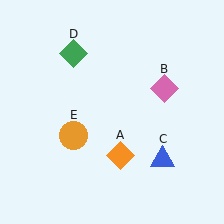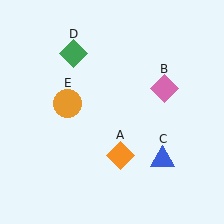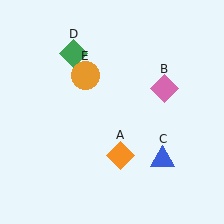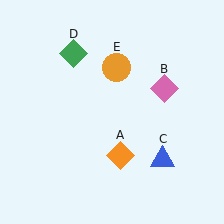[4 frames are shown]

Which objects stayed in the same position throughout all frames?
Orange diamond (object A) and pink diamond (object B) and blue triangle (object C) and green diamond (object D) remained stationary.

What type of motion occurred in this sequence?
The orange circle (object E) rotated clockwise around the center of the scene.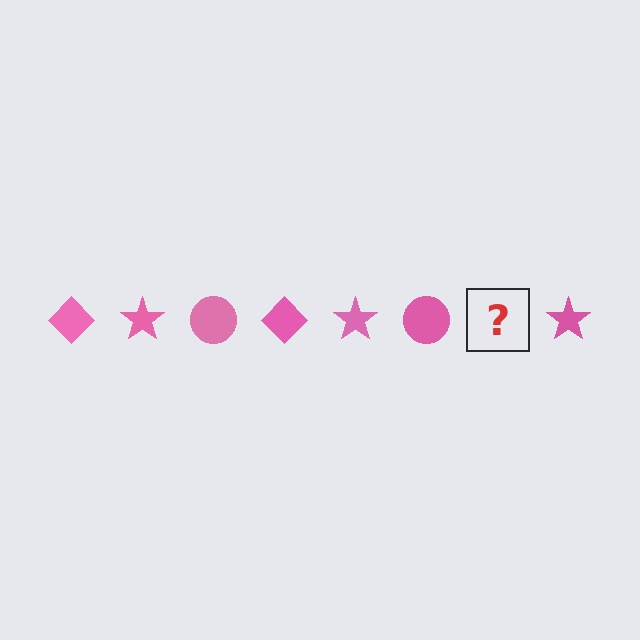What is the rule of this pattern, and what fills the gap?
The rule is that the pattern cycles through diamond, star, circle shapes in pink. The gap should be filled with a pink diamond.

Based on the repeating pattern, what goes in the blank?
The blank should be a pink diamond.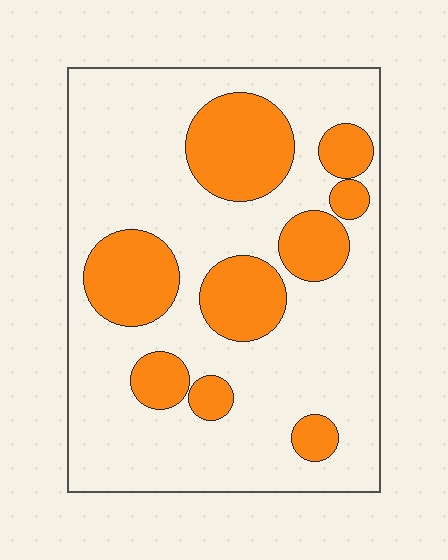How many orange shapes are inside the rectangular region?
9.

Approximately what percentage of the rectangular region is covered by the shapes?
Approximately 30%.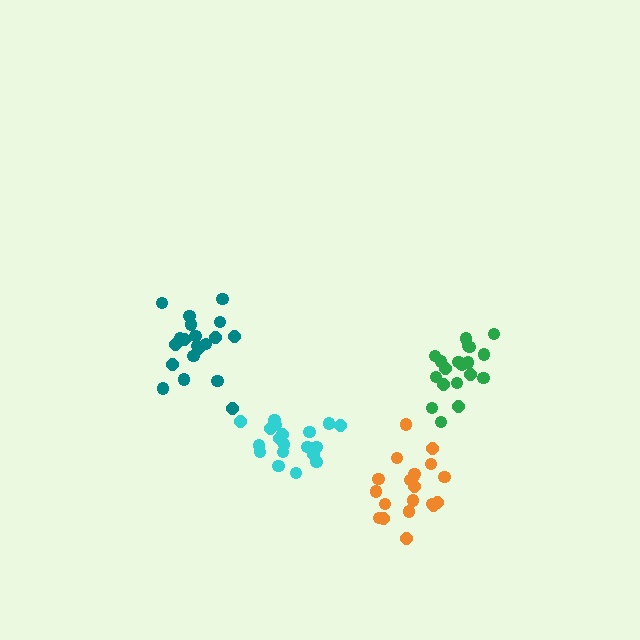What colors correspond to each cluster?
The clusters are colored: green, teal, orange, cyan.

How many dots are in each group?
Group 1: 19 dots, Group 2: 20 dots, Group 3: 20 dots, Group 4: 20 dots (79 total).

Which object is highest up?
The teal cluster is topmost.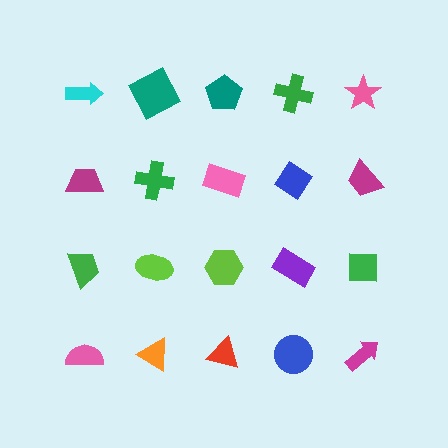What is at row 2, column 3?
A pink rectangle.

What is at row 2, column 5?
A magenta trapezoid.